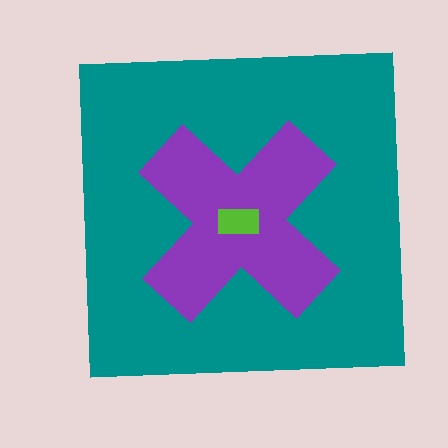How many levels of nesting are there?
3.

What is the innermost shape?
The lime rectangle.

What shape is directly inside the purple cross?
The lime rectangle.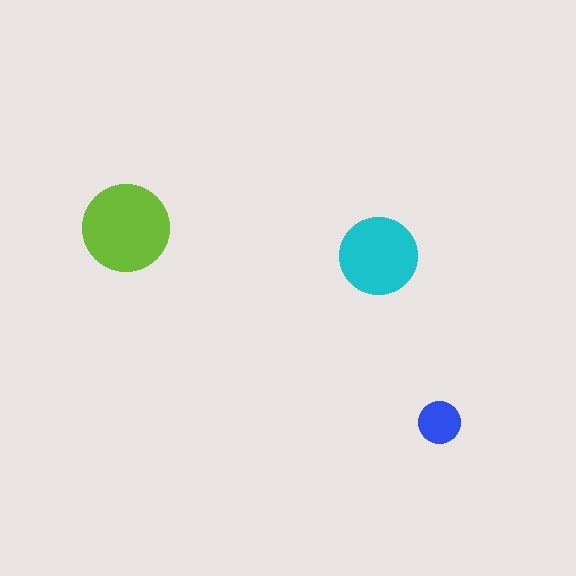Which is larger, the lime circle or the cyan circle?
The lime one.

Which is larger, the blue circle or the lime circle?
The lime one.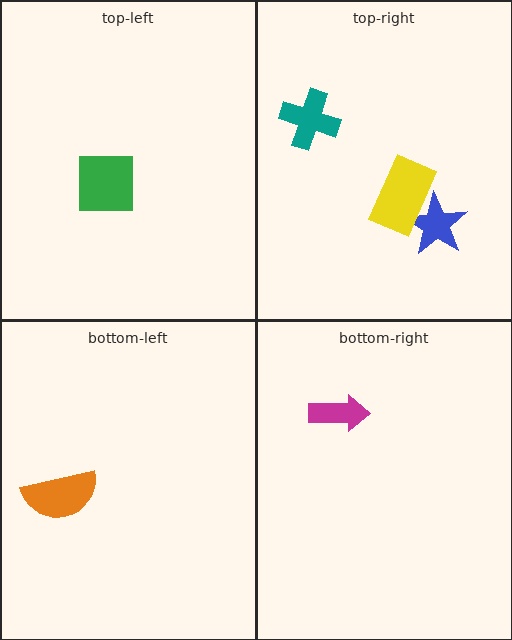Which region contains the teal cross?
The top-right region.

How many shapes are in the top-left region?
1.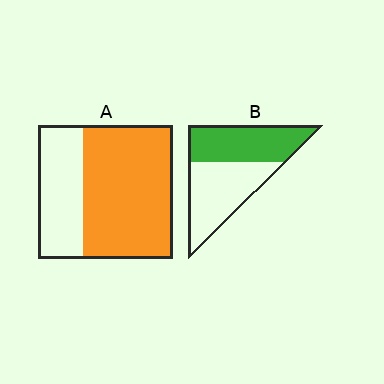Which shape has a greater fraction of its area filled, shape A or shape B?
Shape A.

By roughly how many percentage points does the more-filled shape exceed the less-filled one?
By roughly 20 percentage points (A over B).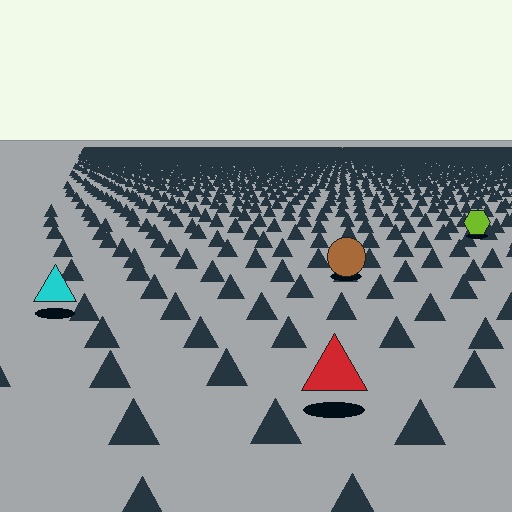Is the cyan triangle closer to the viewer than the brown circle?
Yes. The cyan triangle is closer — you can tell from the texture gradient: the ground texture is coarser near it.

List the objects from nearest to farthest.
From nearest to farthest: the red triangle, the cyan triangle, the brown circle, the lime hexagon.